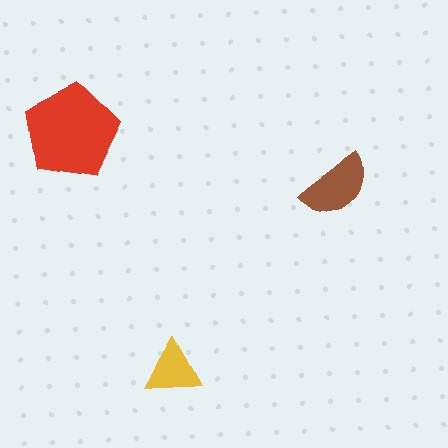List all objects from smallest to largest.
The yellow triangle, the brown semicircle, the red pentagon.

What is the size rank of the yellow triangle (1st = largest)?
3rd.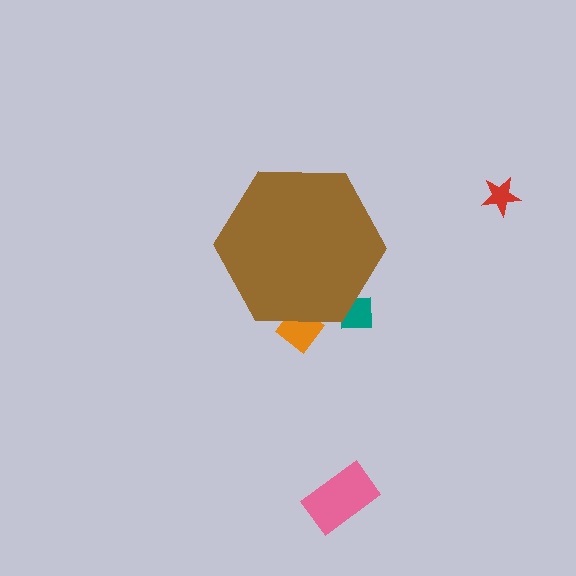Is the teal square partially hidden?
Yes, the teal square is partially hidden behind the brown hexagon.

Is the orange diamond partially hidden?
Yes, the orange diamond is partially hidden behind the brown hexagon.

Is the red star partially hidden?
No, the red star is fully visible.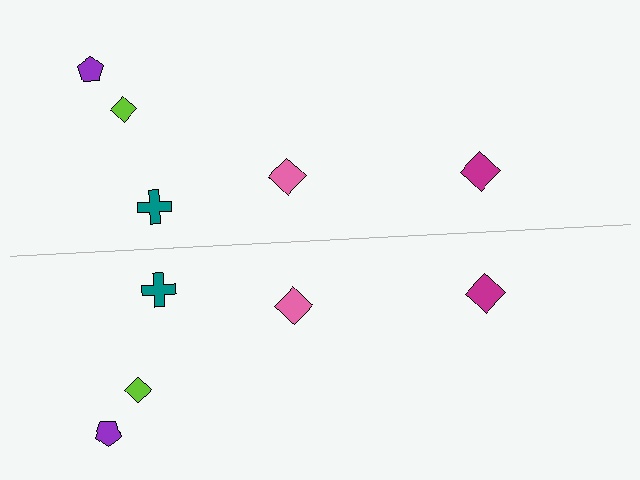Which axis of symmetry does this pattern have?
The pattern has a horizontal axis of symmetry running through the center of the image.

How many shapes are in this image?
There are 10 shapes in this image.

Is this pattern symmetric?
Yes, this pattern has bilateral (reflection) symmetry.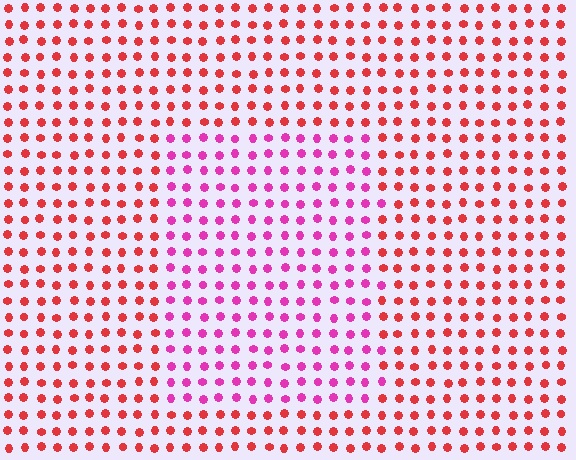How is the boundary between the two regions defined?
The boundary is defined purely by a slight shift in hue (about 42 degrees). Spacing, size, and orientation are identical on both sides.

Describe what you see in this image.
The image is filled with small red elements in a uniform arrangement. A rectangle-shaped region is visible where the elements are tinted to a slightly different hue, forming a subtle color boundary.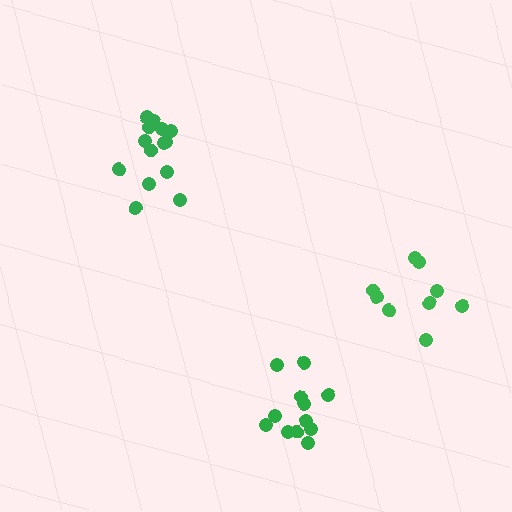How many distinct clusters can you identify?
There are 3 distinct clusters.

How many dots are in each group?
Group 1: 9 dots, Group 2: 14 dots, Group 3: 12 dots (35 total).